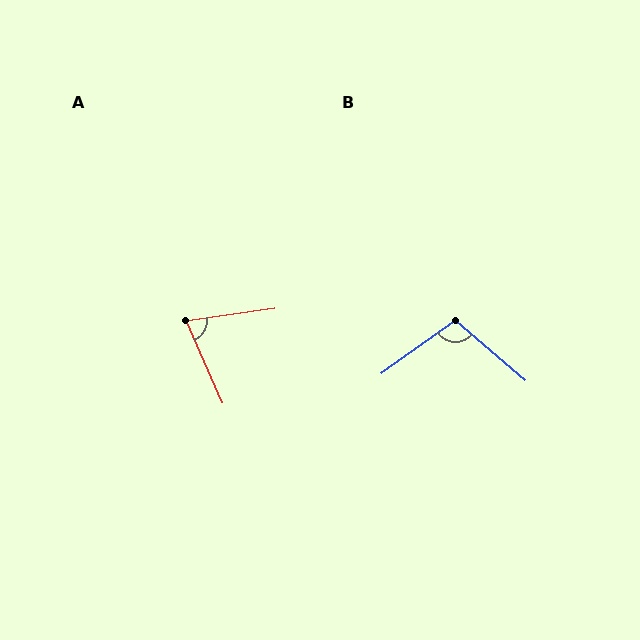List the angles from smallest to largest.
A (74°), B (104°).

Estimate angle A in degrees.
Approximately 74 degrees.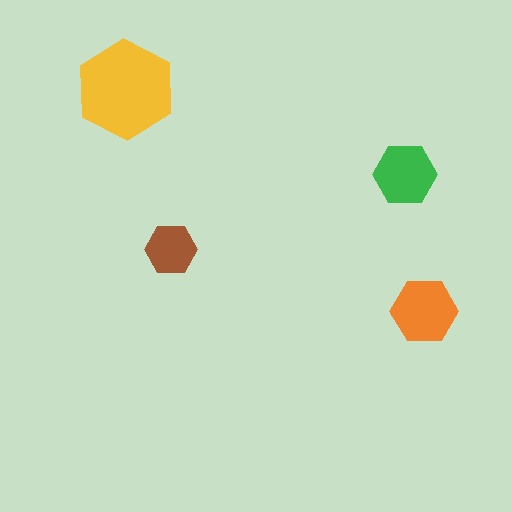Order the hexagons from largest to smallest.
the yellow one, the orange one, the green one, the brown one.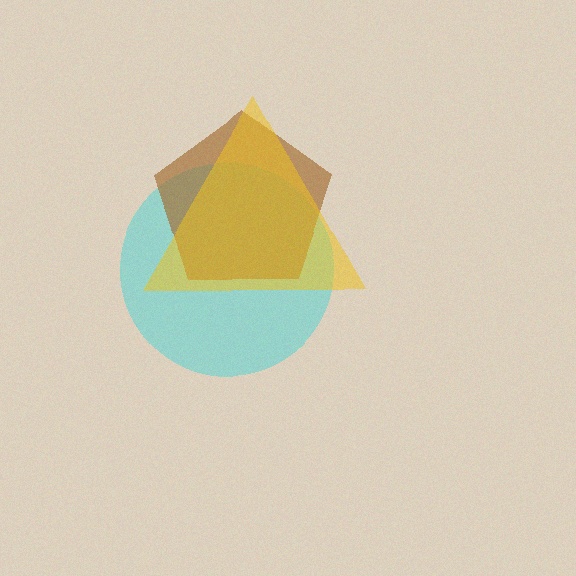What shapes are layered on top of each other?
The layered shapes are: a cyan circle, a brown pentagon, a yellow triangle.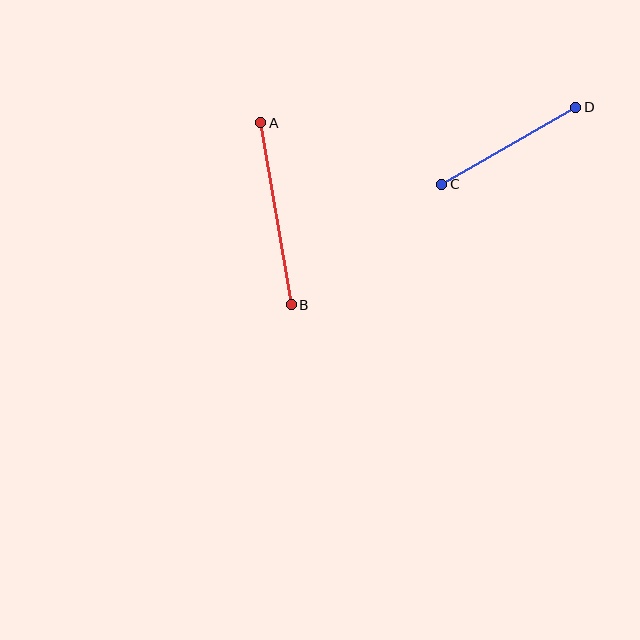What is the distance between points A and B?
The distance is approximately 185 pixels.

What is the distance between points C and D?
The distance is approximately 155 pixels.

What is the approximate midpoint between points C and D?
The midpoint is at approximately (509, 146) pixels.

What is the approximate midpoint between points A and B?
The midpoint is at approximately (276, 214) pixels.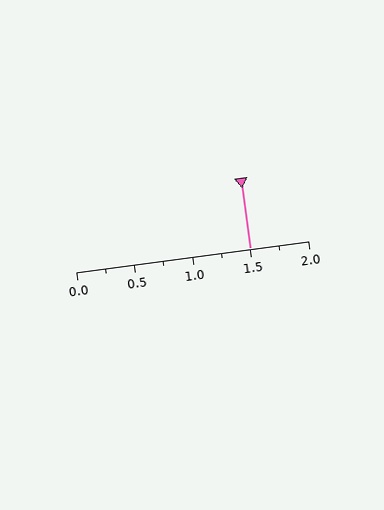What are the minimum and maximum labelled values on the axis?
The axis runs from 0.0 to 2.0.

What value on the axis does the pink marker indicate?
The marker indicates approximately 1.5.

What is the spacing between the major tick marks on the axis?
The major ticks are spaced 0.5 apart.